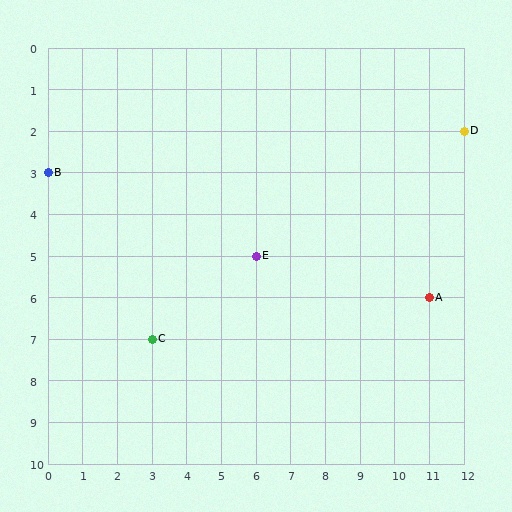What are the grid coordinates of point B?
Point B is at grid coordinates (0, 3).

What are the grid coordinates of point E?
Point E is at grid coordinates (6, 5).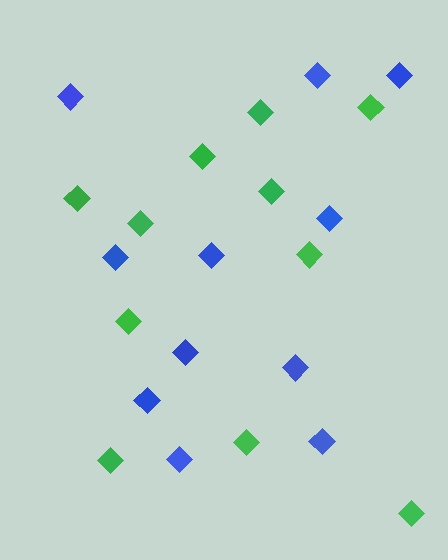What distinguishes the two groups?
There are 2 groups: one group of green diamonds (11) and one group of blue diamonds (11).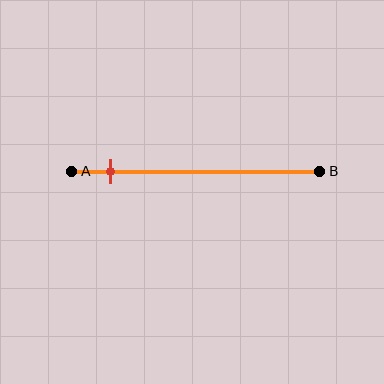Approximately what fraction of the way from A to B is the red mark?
The red mark is approximately 15% of the way from A to B.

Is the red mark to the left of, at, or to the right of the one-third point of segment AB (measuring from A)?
The red mark is to the left of the one-third point of segment AB.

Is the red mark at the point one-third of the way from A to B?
No, the mark is at about 15% from A, not at the 33% one-third point.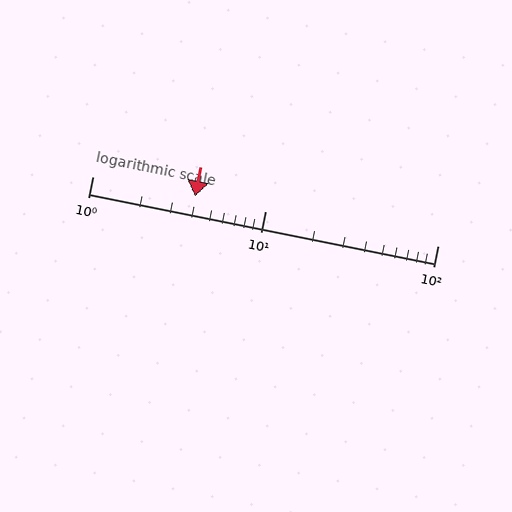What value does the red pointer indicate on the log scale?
The pointer indicates approximately 3.9.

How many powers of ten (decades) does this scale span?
The scale spans 2 decades, from 1 to 100.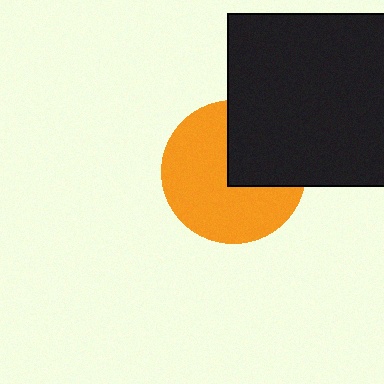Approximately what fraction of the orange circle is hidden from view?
Roughly 35% of the orange circle is hidden behind the black rectangle.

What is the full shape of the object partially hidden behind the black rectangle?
The partially hidden object is an orange circle.